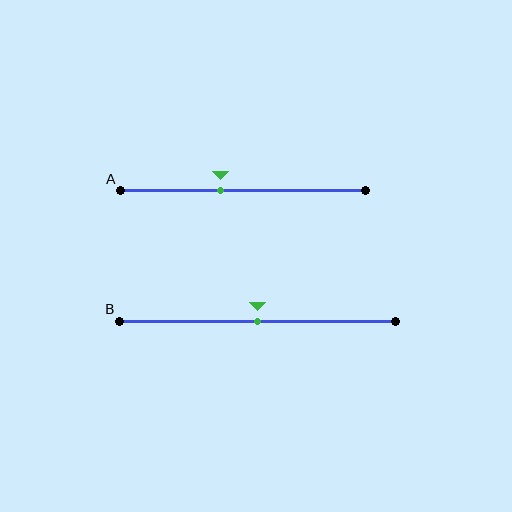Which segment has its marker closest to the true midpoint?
Segment B has its marker closest to the true midpoint.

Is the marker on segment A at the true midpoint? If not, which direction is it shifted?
No, the marker on segment A is shifted to the left by about 9% of the segment length.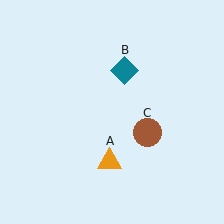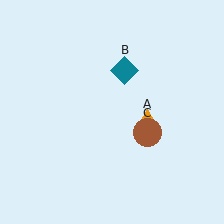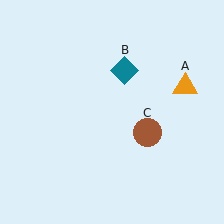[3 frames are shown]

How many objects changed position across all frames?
1 object changed position: orange triangle (object A).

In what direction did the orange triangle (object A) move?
The orange triangle (object A) moved up and to the right.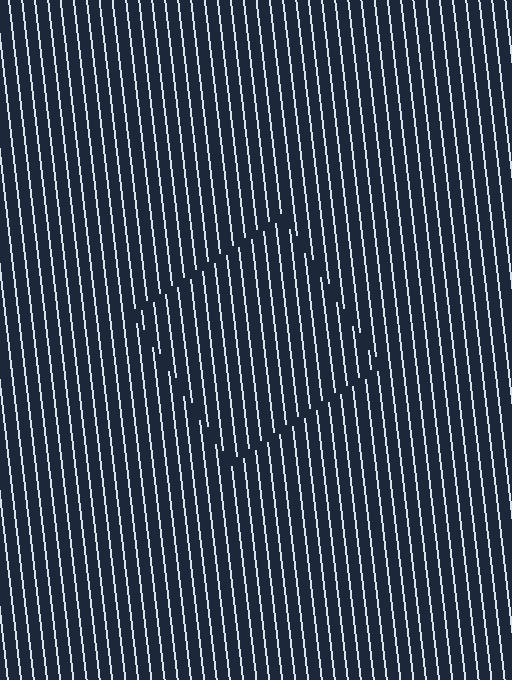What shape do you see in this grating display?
An illusory square. The interior of the shape contains the same grating, shifted by half a period — the contour is defined by the phase discontinuity where line-ends from the inner and outer gratings abut.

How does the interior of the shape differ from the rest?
The interior of the shape contains the same grating, shifted by half a period — the contour is defined by the phase discontinuity where line-ends from the inner and outer gratings abut.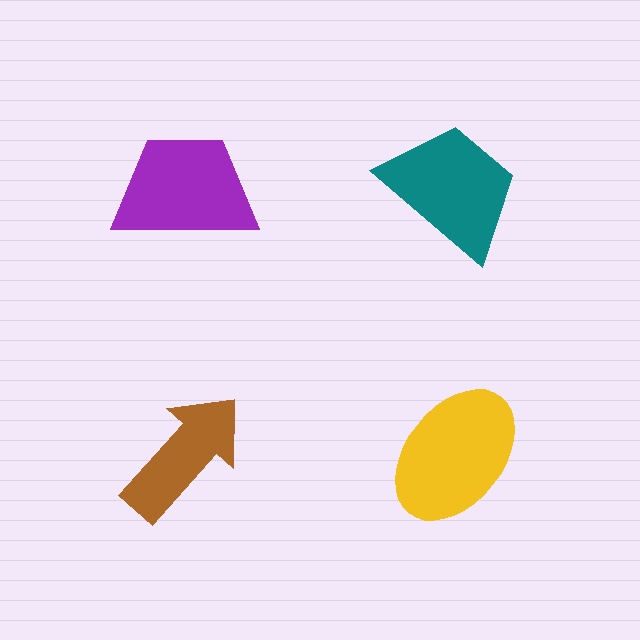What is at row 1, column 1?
A purple trapezoid.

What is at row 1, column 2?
A teal trapezoid.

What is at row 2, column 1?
A brown arrow.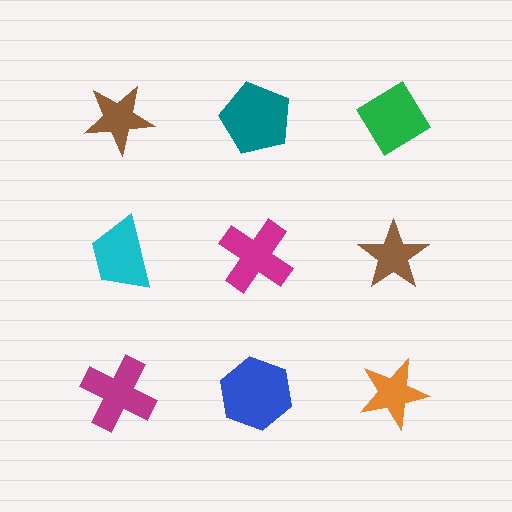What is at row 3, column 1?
A magenta cross.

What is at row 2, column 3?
A brown star.